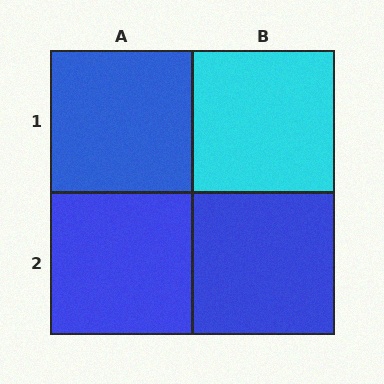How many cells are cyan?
1 cell is cyan.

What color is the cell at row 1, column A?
Blue.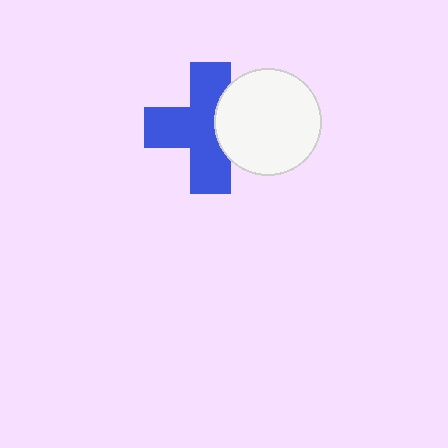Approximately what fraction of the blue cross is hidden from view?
Roughly 30% of the blue cross is hidden behind the white circle.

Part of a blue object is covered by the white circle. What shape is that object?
It is a cross.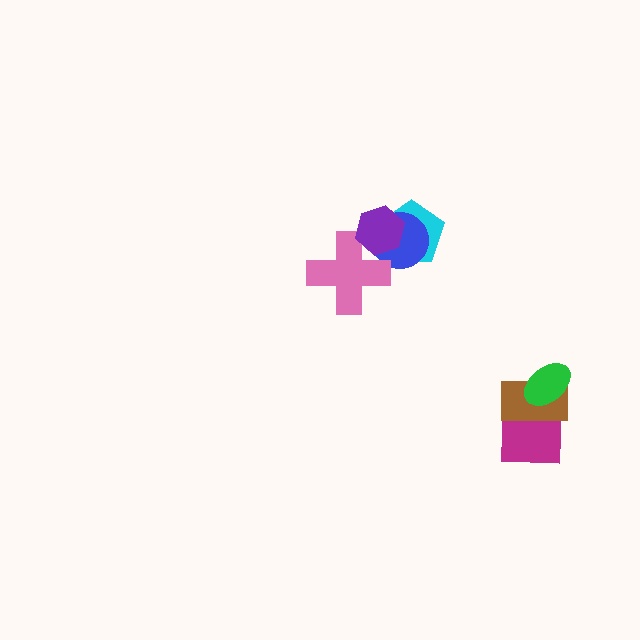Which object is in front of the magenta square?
The brown rectangle is in front of the magenta square.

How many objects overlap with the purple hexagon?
3 objects overlap with the purple hexagon.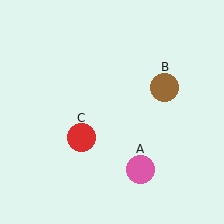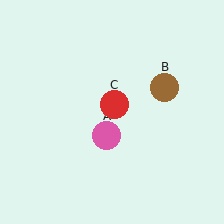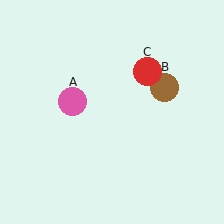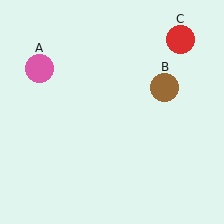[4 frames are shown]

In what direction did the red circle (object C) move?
The red circle (object C) moved up and to the right.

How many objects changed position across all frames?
2 objects changed position: pink circle (object A), red circle (object C).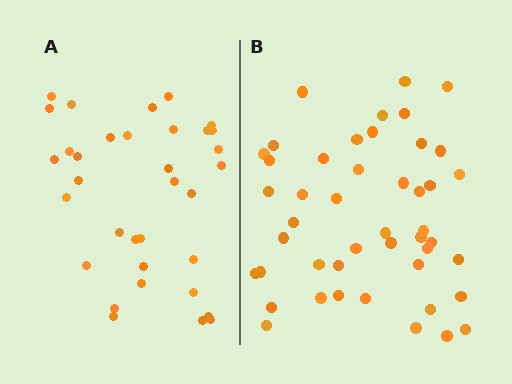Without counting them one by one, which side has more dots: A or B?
Region B (the right region) has more dots.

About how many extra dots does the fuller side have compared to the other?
Region B has roughly 12 or so more dots than region A.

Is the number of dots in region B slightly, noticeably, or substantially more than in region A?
Region B has noticeably more, but not dramatically so. The ratio is roughly 1.4 to 1.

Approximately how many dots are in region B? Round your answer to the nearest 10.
About 50 dots. (The exact count is 46, which rounds to 50.)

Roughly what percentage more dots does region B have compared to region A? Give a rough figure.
About 35% more.